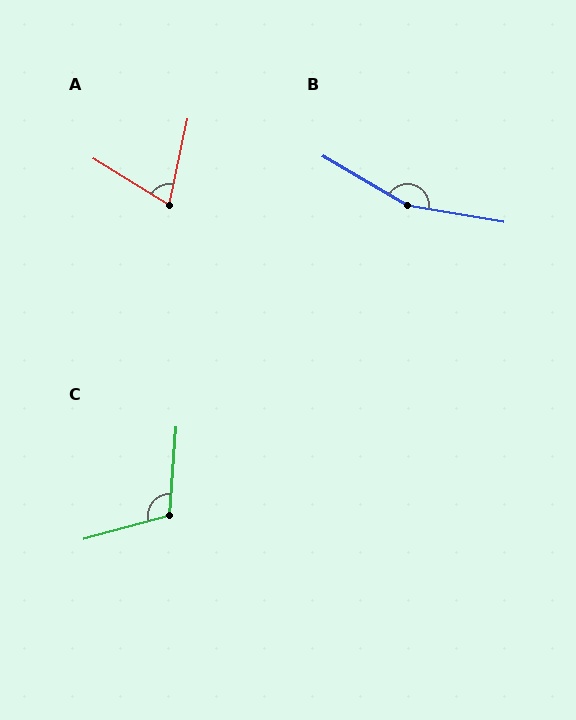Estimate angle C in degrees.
Approximately 110 degrees.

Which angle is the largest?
B, at approximately 159 degrees.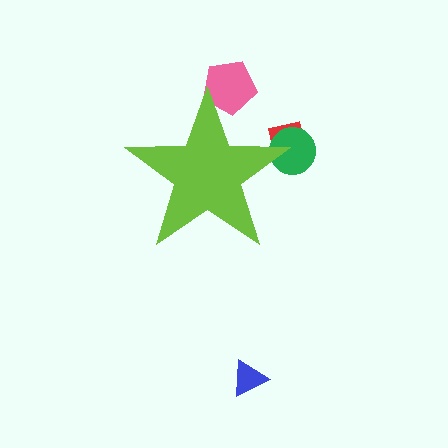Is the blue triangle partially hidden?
No, the blue triangle is fully visible.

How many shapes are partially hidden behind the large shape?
3 shapes are partially hidden.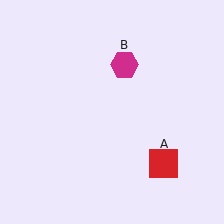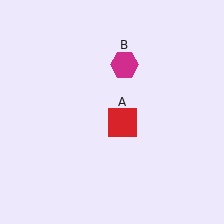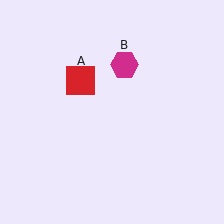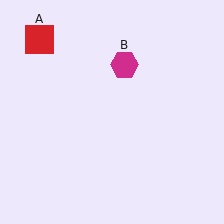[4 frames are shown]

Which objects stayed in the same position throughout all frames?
Magenta hexagon (object B) remained stationary.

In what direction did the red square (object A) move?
The red square (object A) moved up and to the left.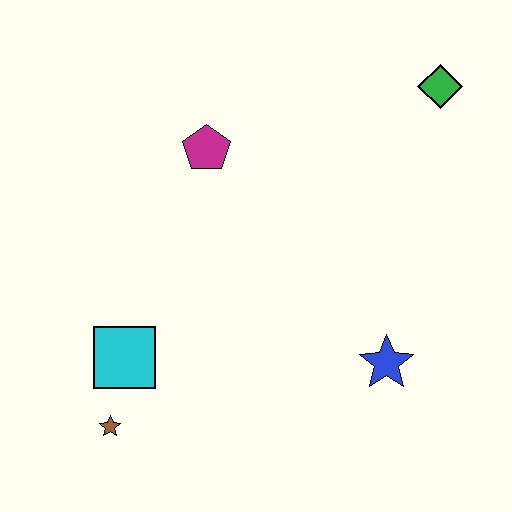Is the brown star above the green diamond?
No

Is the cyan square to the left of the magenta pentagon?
Yes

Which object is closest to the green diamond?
The magenta pentagon is closest to the green diamond.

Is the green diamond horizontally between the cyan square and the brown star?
No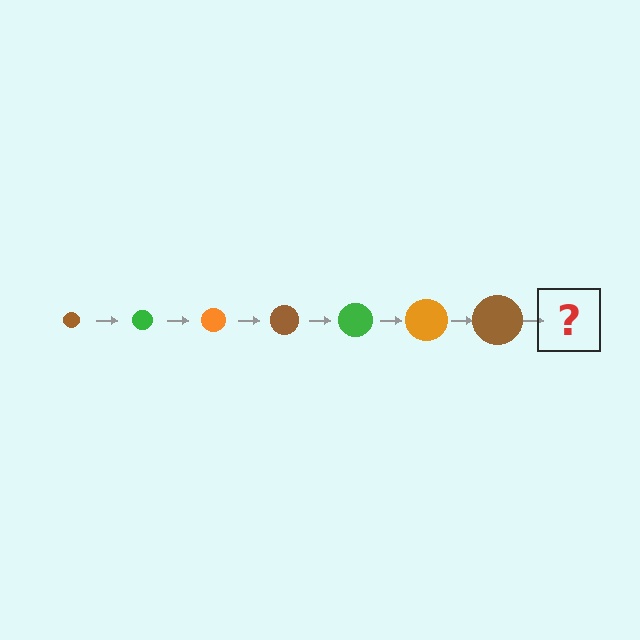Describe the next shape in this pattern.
It should be a green circle, larger than the previous one.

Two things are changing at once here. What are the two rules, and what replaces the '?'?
The two rules are that the circle grows larger each step and the color cycles through brown, green, and orange. The '?' should be a green circle, larger than the previous one.